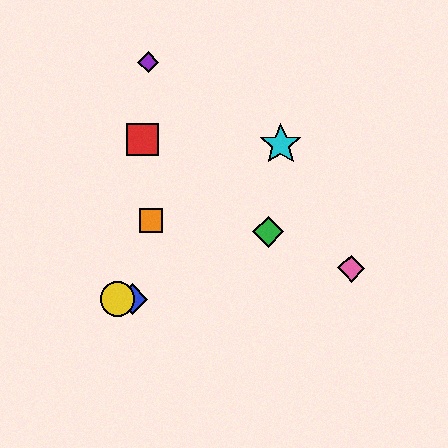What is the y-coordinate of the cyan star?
The cyan star is at y≈145.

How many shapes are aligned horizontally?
2 shapes (the blue diamond, the yellow circle) are aligned horizontally.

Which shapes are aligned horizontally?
The blue diamond, the yellow circle are aligned horizontally.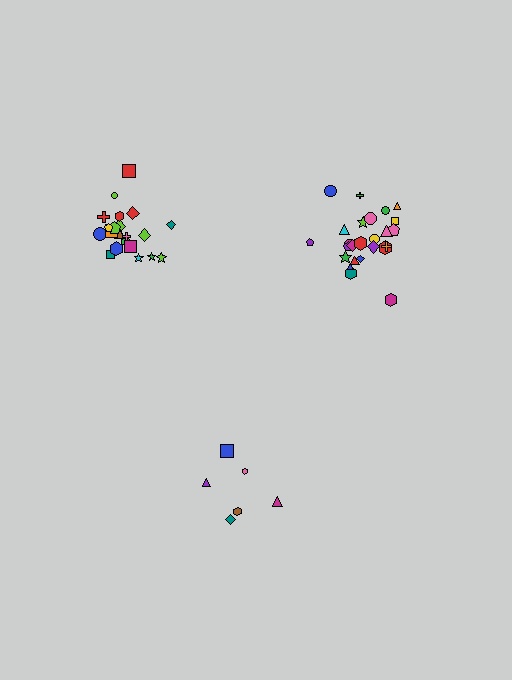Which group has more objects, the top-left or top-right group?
The top-right group.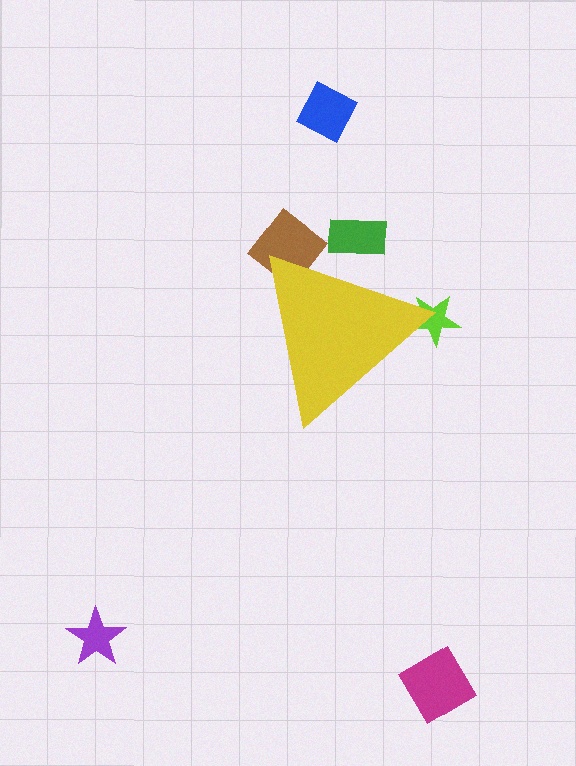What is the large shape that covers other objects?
A yellow triangle.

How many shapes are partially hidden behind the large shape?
3 shapes are partially hidden.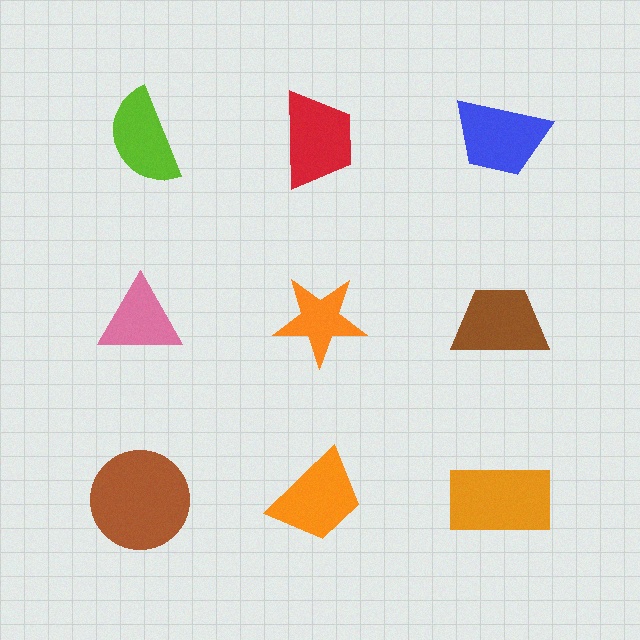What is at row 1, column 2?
A red trapezoid.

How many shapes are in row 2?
3 shapes.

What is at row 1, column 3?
A blue trapezoid.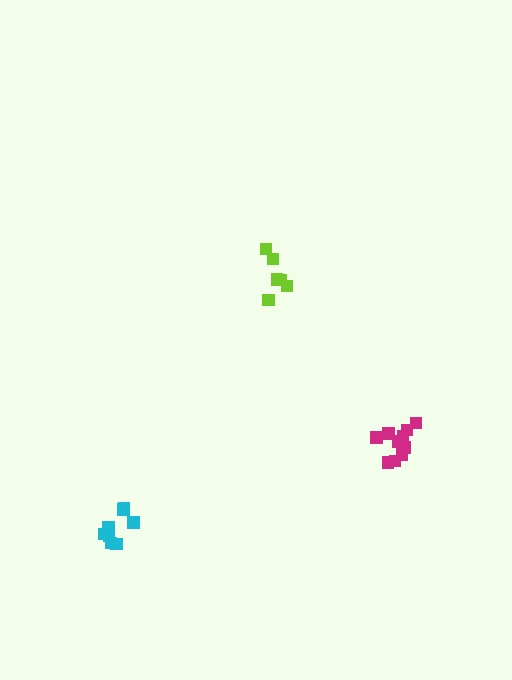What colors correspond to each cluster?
The clusters are colored: magenta, cyan, lime.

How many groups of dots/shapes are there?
There are 3 groups.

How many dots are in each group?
Group 1: 10 dots, Group 2: 8 dots, Group 3: 7 dots (25 total).